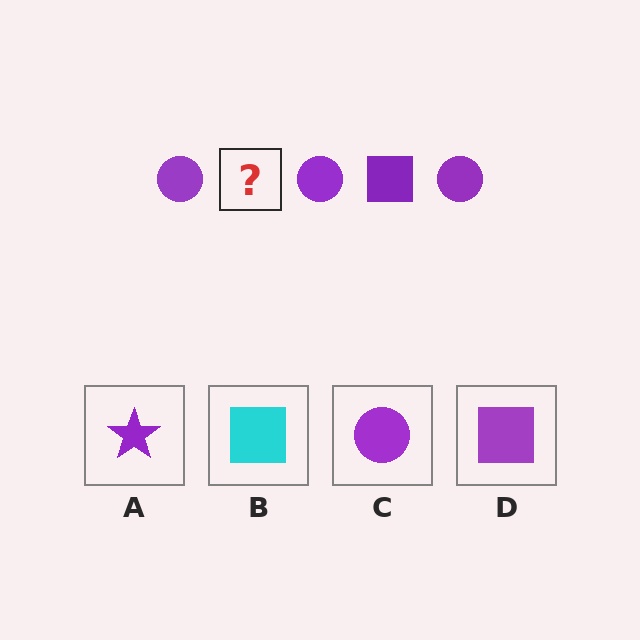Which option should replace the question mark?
Option D.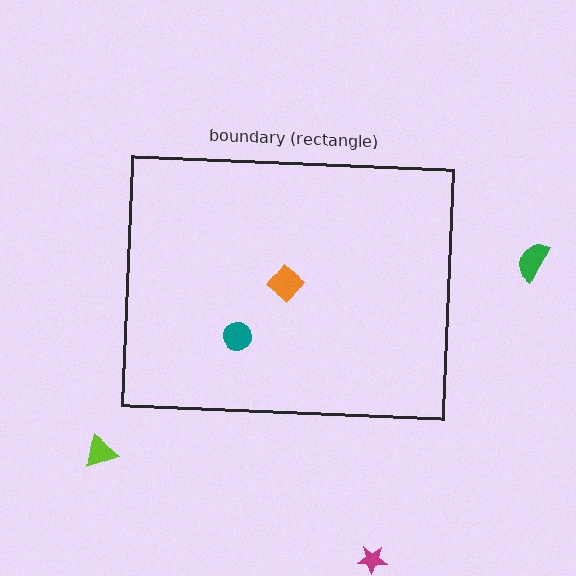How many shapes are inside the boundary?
2 inside, 3 outside.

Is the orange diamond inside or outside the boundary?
Inside.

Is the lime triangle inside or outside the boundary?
Outside.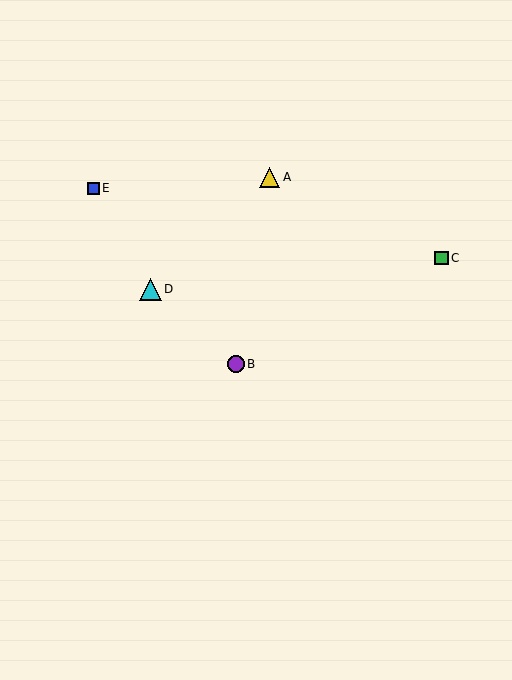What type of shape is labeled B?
Shape B is a purple circle.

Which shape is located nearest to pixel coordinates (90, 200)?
The blue square (labeled E) at (93, 188) is nearest to that location.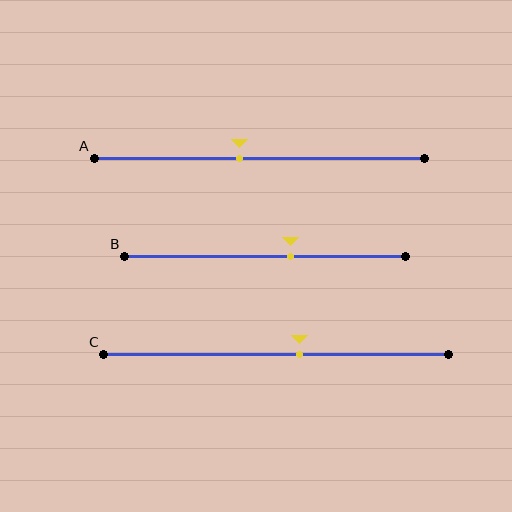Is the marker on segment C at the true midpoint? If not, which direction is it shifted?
No, the marker on segment C is shifted to the right by about 7% of the segment length.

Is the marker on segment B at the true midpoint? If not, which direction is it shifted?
No, the marker on segment B is shifted to the right by about 9% of the segment length.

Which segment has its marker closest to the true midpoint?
Segment A has its marker closest to the true midpoint.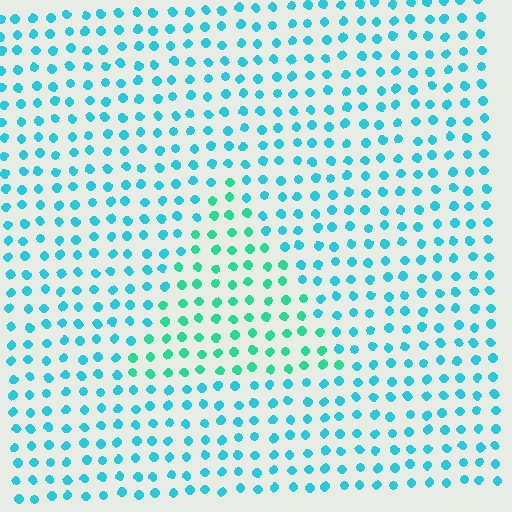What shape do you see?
I see a triangle.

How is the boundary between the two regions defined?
The boundary is defined purely by a slight shift in hue (about 29 degrees). Spacing, size, and orientation are identical on both sides.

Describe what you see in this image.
The image is filled with small cyan elements in a uniform arrangement. A triangle-shaped region is visible where the elements are tinted to a slightly different hue, forming a subtle color boundary.